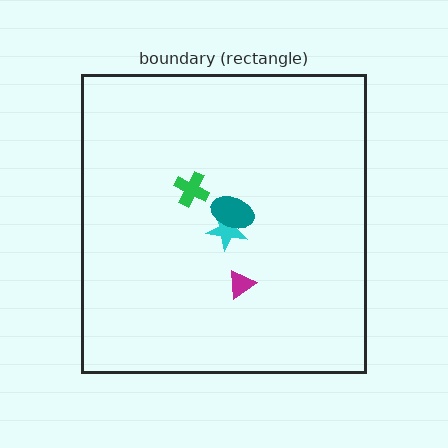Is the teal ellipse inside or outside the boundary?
Inside.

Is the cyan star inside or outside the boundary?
Inside.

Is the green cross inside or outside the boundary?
Inside.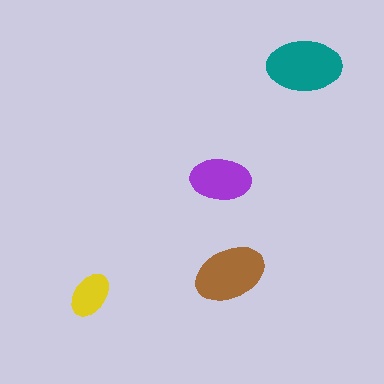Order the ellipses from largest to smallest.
the teal one, the brown one, the purple one, the yellow one.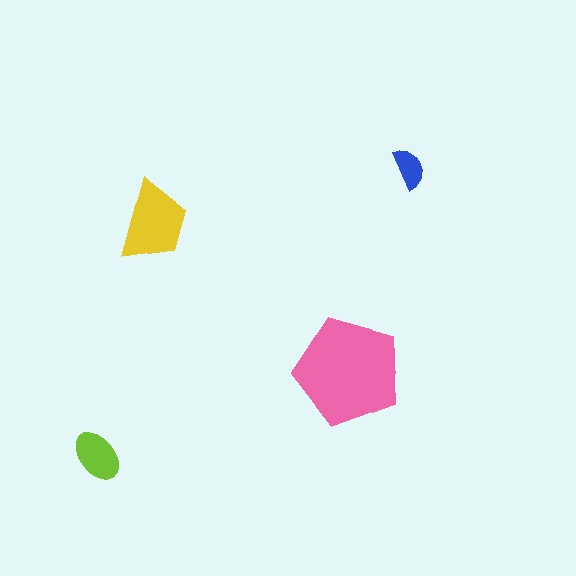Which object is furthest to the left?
The lime ellipse is leftmost.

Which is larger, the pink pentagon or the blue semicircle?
The pink pentagon.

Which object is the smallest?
The blue semicircle.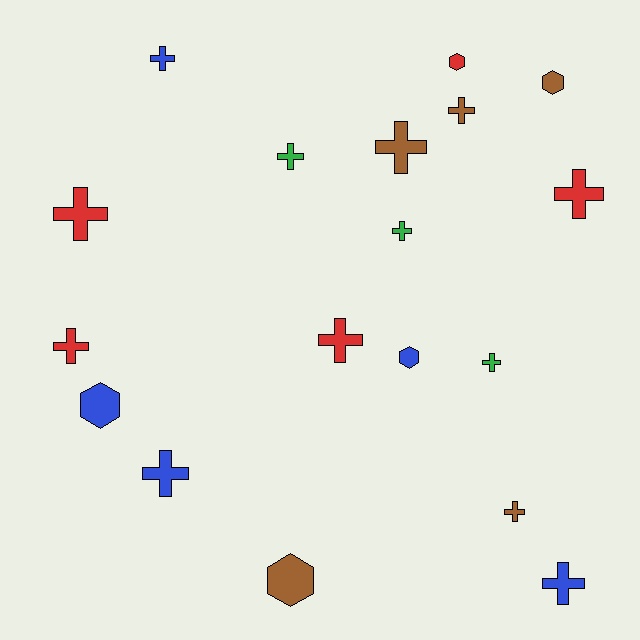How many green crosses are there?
There are 3 green crosses.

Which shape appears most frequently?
Cross, with 13 objects.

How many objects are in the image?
There are 18 objects.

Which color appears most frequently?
Blue, with 5 objects.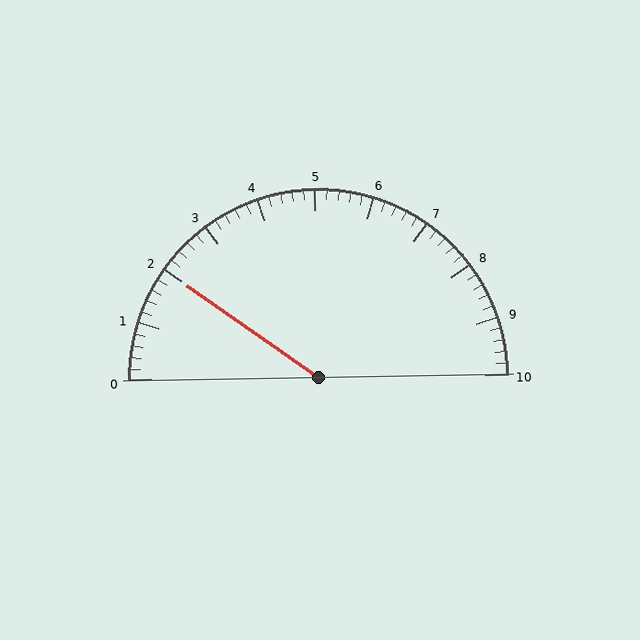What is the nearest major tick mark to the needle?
The nearest major tick mark is 2.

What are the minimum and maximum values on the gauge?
The gauge ranges from 0 to 10.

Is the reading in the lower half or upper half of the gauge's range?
The reading is in the lower half of the range (0 to 10).